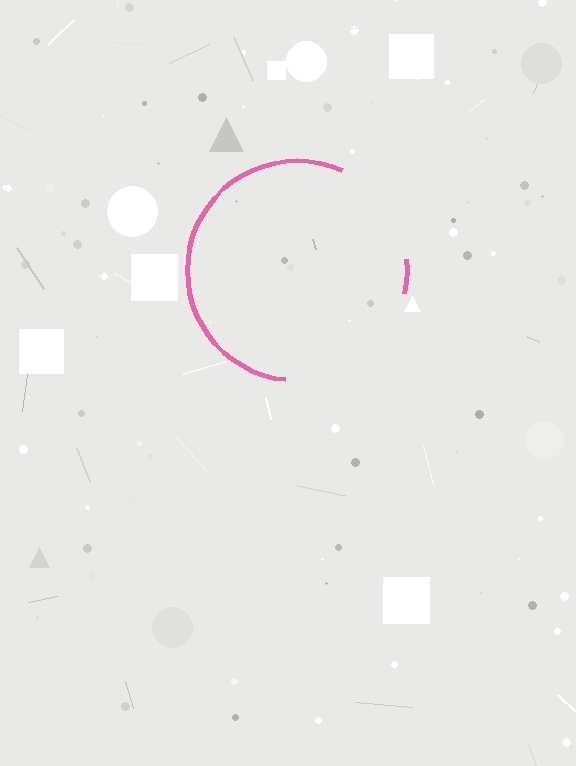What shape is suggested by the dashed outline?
The dashed outline suggests a circle.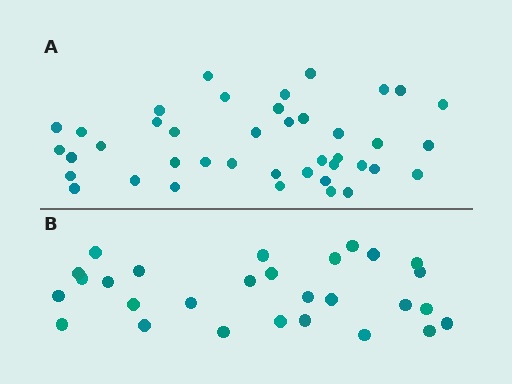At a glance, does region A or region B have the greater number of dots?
Region A (the top region) has more dots.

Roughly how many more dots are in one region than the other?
Region A has approximately 15 more dots than region B.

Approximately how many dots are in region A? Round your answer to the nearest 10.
About 40 dots. (The exact count is 41, which rounds to 40.)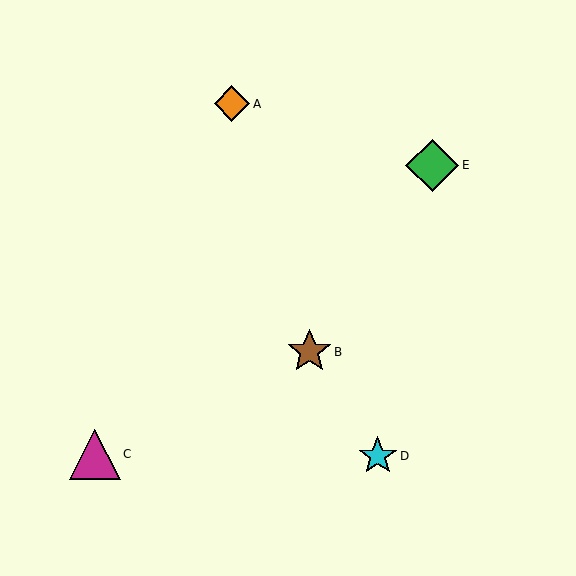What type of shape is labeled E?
Shape E is a green diamond.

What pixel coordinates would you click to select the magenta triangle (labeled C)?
Click at (95, 454) to select the magenta triangle C.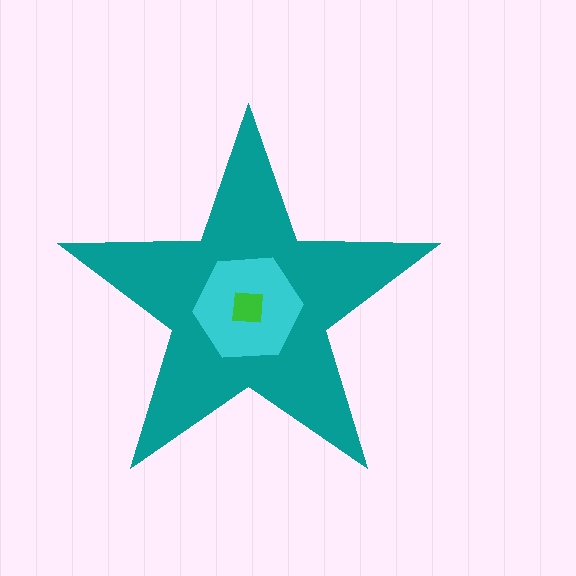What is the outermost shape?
The teal star.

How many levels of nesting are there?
3.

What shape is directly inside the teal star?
The cyan hexagon.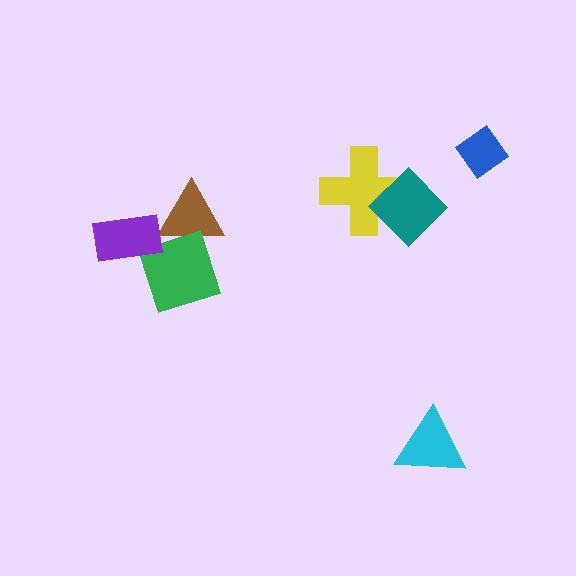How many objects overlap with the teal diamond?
1 object overlaps with the teal diamond.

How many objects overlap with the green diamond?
2 objects overlap with the green diamond.